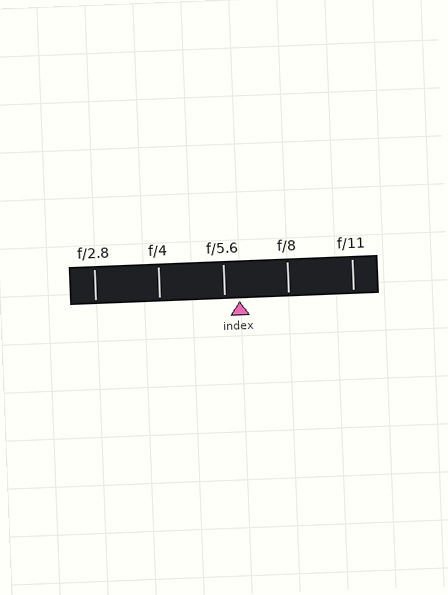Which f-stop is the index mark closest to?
The index mark is closest to f/5.6.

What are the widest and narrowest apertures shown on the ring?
The widest aperture shown is f/2.8 and the narrowest is f/11.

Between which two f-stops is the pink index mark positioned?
The index mark is between f/5.6 and f/8.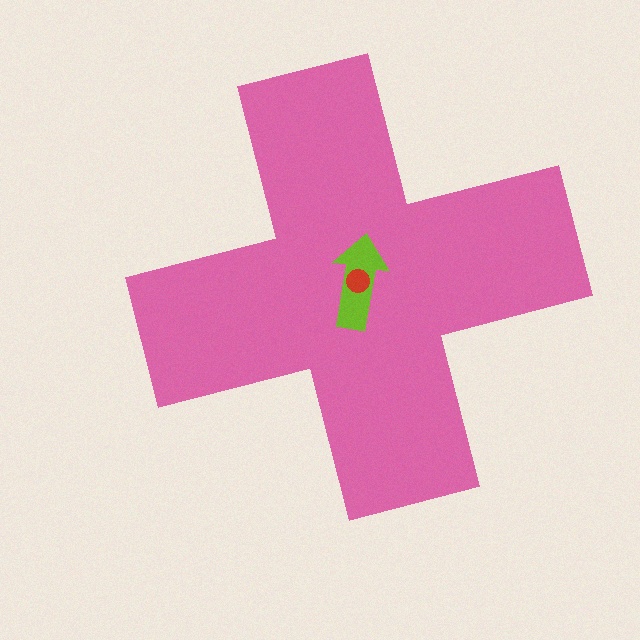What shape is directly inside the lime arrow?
The red circle.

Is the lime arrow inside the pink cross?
Yes.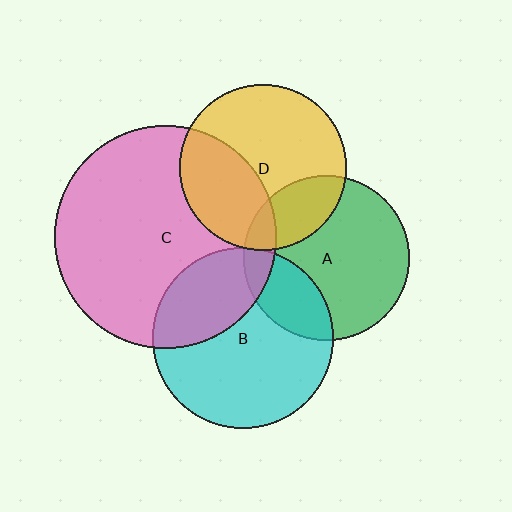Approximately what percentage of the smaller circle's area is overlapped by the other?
Approximately 30%.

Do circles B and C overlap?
Yes.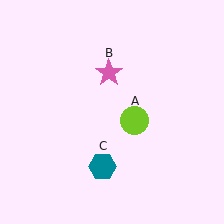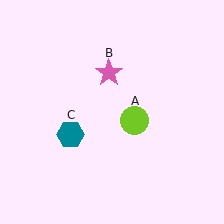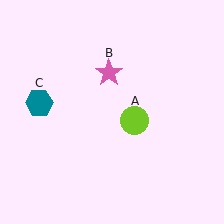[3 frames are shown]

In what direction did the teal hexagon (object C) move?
The teal hexagon (object C) moved up and to the left.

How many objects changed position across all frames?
1 object changed position: teal hexagon (object C).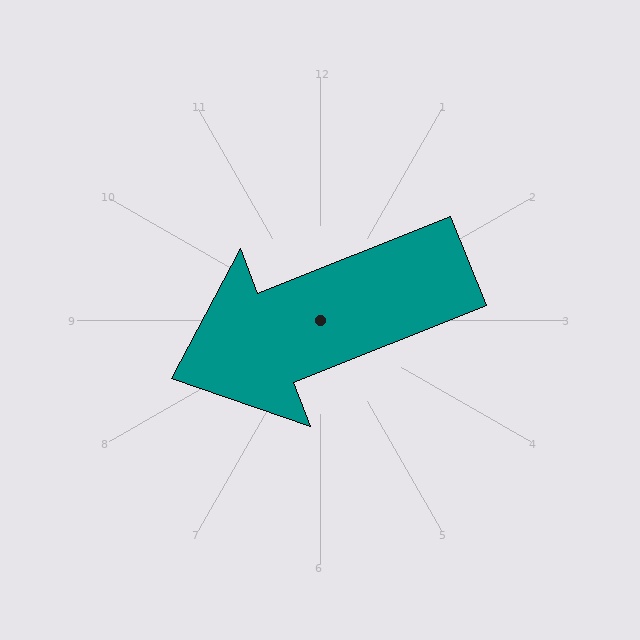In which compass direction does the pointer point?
West.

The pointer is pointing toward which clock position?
Roughly 8 o'clock.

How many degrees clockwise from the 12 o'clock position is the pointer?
Approximately 248 degrees.